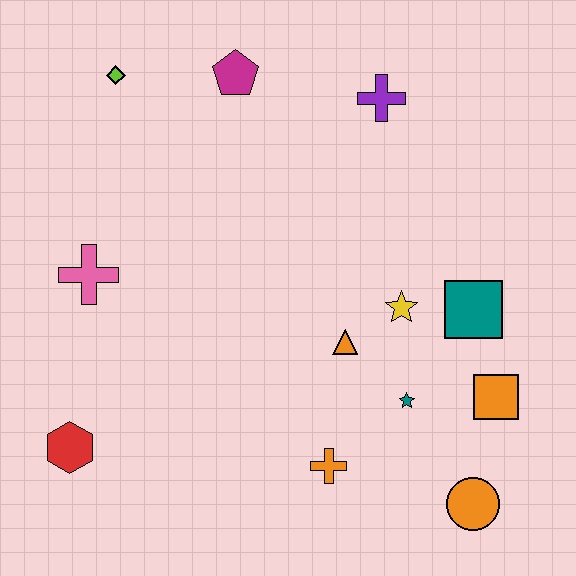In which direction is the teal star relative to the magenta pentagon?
The teal star is below the magenta pentagon.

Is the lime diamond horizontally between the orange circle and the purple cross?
No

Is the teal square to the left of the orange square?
Yes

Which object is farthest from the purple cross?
The red hexagon is farthest from the purple cross.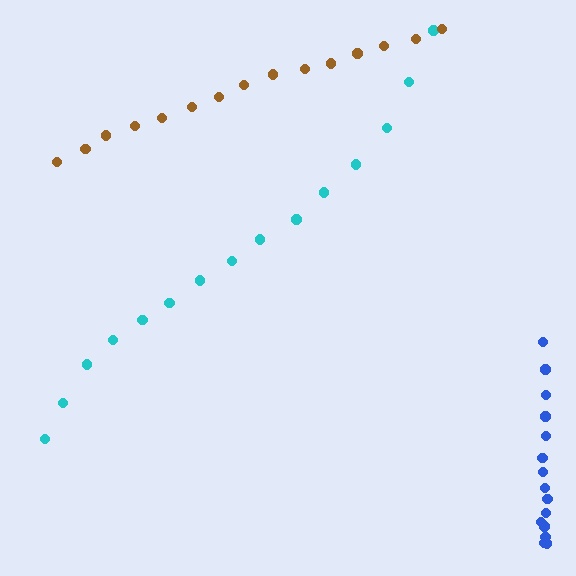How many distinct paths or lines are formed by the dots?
There are 3 distinct paths.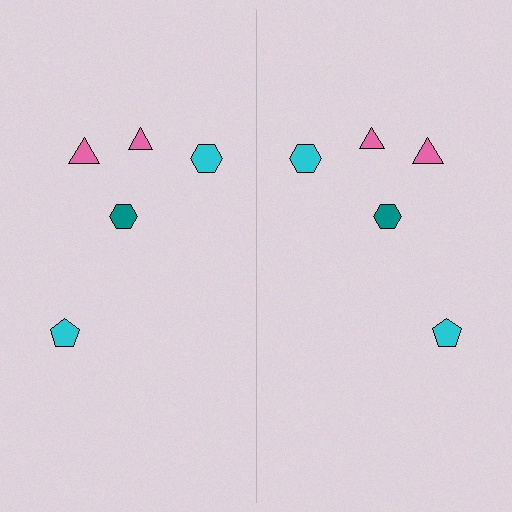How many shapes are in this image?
There are 10 shapes in this image.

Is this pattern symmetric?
Yes, this pattern has bilateral (reflection) symmetry.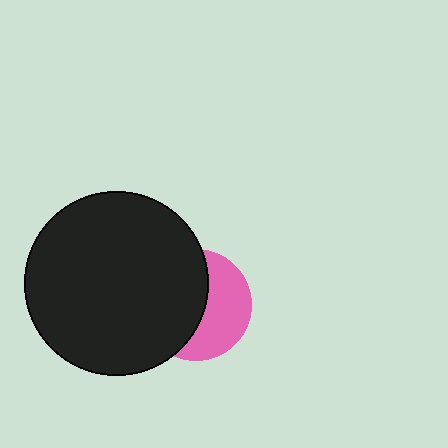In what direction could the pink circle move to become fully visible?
The pink circle could move right. That would shift it out from behind the black circle entirely.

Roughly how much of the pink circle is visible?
About half of it is visible (roughly 45%).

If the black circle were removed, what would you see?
You would see the complete pink circle.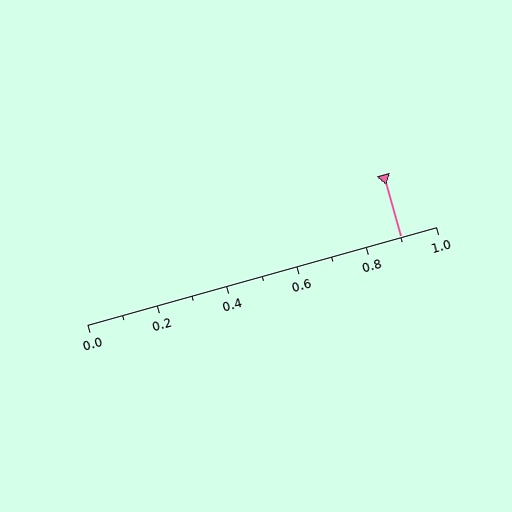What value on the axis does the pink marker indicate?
The marker indicates approximately 0.9.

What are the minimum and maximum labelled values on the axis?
The axis runs from 0.0 to 1.0.